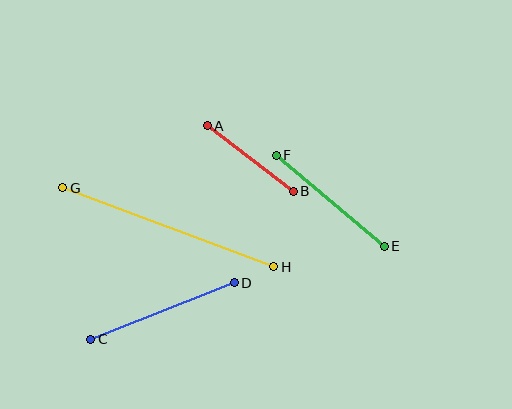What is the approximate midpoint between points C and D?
The midpoint is at approximately (162, 311) pixels.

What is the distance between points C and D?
The distance is approximately 154 pixels.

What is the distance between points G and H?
The distance is approximately 225 pixels.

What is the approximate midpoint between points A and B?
The midpoint is at approximately (250, 158) pixels.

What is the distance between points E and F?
The distance is approximately 141 pixels.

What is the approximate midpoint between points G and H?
The midpoint is at approximately (168, 227) pixels.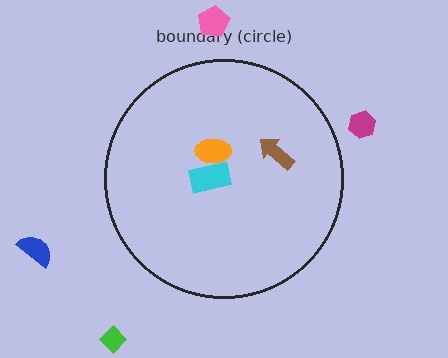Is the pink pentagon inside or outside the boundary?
Outside.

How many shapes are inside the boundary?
3 inside, 4 outside.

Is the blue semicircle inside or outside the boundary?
Outside.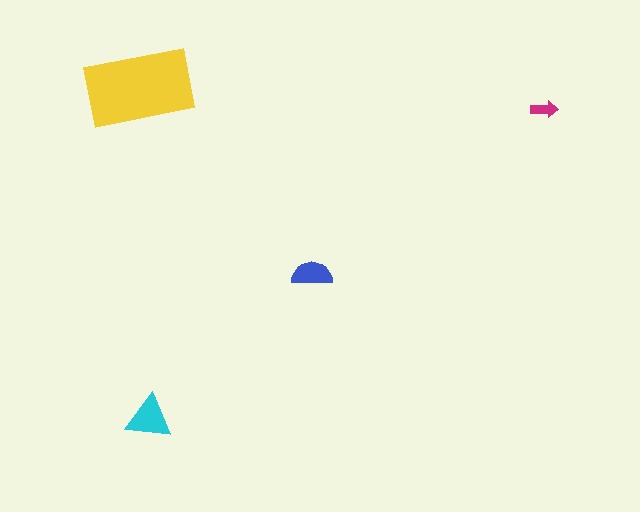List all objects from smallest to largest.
The magenta arrow, the blue semicircle, the cyan triangle, the yellow rectangle.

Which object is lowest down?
The cyan triangle is bottommost.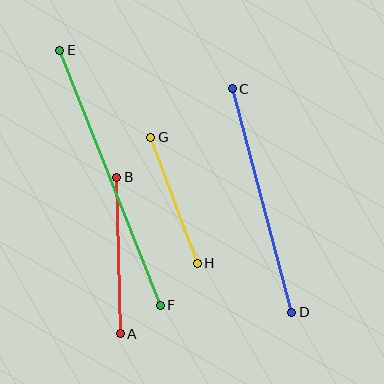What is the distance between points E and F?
The distance is approximately 274 pixels.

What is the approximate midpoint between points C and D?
The midpoint is at approximately (262, 200) pixels.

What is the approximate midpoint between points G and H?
The midpoint is at approximately (174, 200) pixels.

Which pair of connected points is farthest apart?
Points E and F are farthest apart.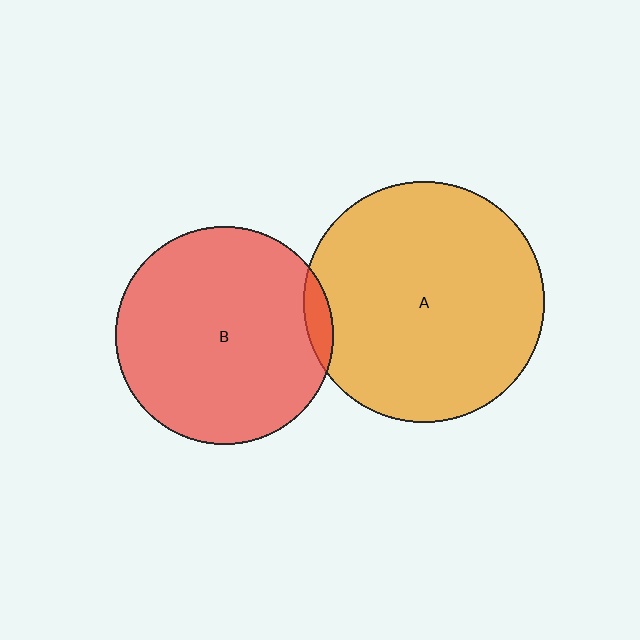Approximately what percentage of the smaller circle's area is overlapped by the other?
Approximately 5%.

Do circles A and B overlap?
Yes.